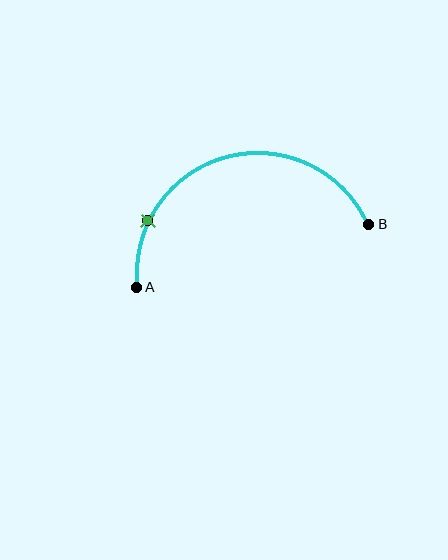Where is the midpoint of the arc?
The arc midpoint is the point on the curve farthest from the straight line joining A and B. It sits above that line.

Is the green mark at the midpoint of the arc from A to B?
No. The green mark lies on the arc but is closer to endpoint A. The arc midpoint would be at the point on the curve equidistant along the arc from both A and B.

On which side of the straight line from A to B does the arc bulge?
The arc bulges above the straight line connecting A and B.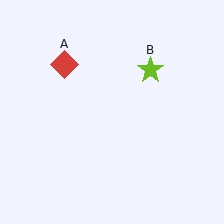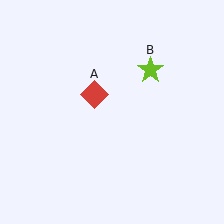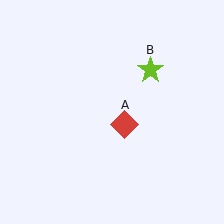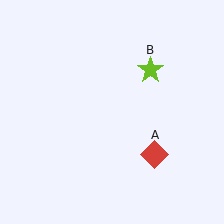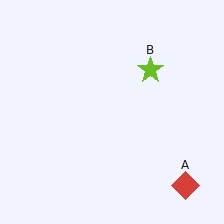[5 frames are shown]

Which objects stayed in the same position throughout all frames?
Lime star (object B) remained stationary.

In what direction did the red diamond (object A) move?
The red diamond (object A) moved down and to the right.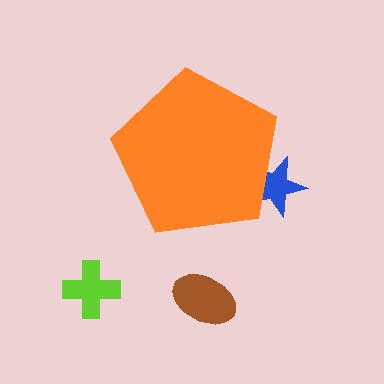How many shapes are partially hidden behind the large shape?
1 shape is partially hidden.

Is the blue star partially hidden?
Yes, the blue star is partially hidden behind the orange pentagon.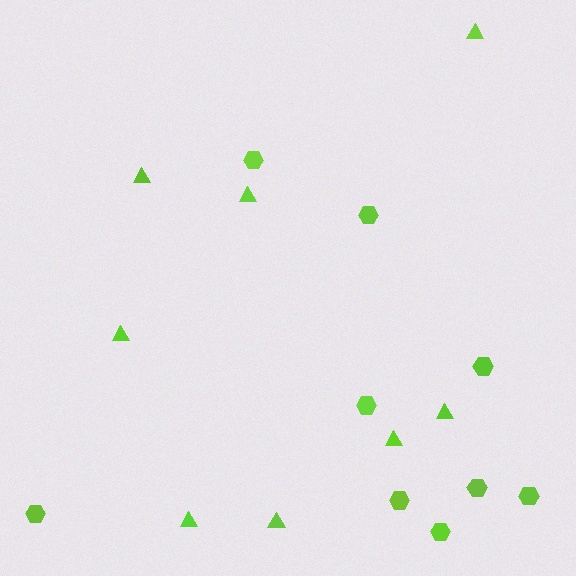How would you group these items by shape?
There are 2 groups: one group of hexagons (9) and one group of triangles (8).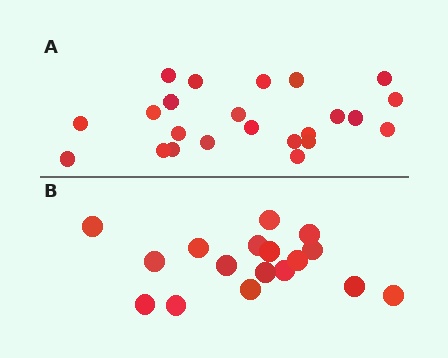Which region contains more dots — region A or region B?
Region A (the top region) has more dots.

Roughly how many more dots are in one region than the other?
Region A has about 6 more dots than region B.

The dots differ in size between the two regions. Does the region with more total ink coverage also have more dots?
No. Region B has more total ink coverage because its dots are larger, but region A actually contains more individual dots. Total area can be misleading — the number of items is what matters here.